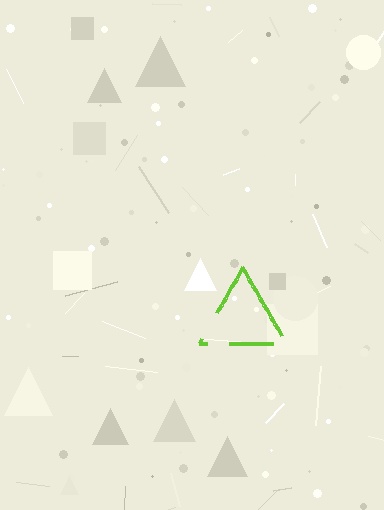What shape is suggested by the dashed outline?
The dashed outline suggests a triangle.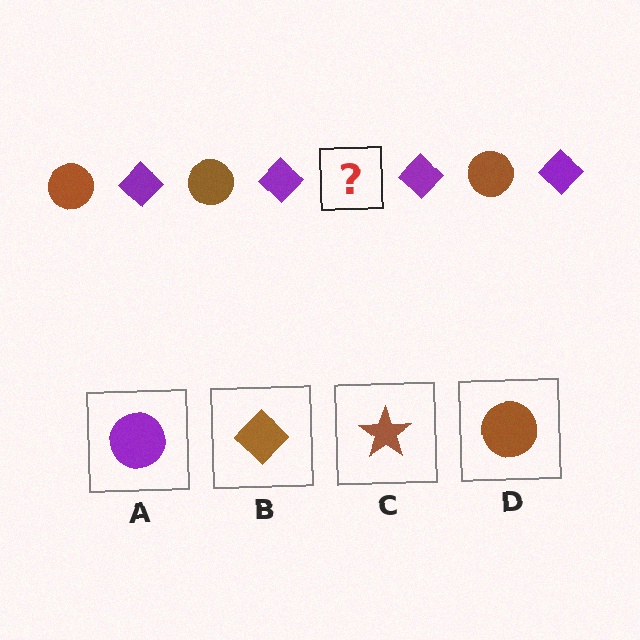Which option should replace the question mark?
Option D.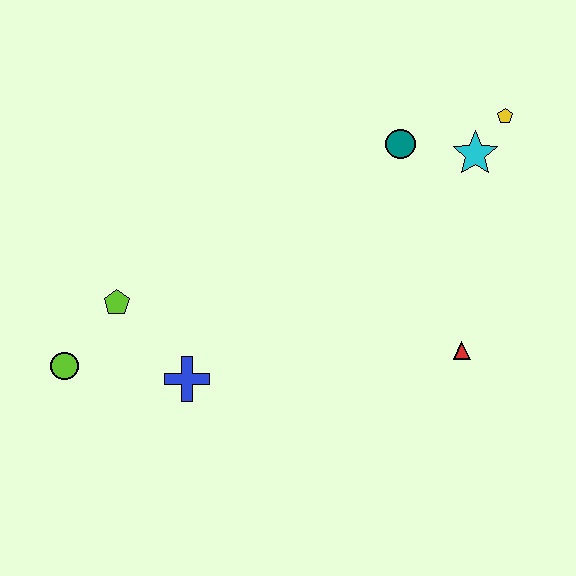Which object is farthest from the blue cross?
The yellow pentagon is farthest from the blue cross.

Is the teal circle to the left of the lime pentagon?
No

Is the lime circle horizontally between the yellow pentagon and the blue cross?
No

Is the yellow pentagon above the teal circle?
Yes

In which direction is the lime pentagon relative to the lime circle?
The lime pentagon is above the lime circle.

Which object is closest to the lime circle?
The lime pentagon is closest to the lime circle.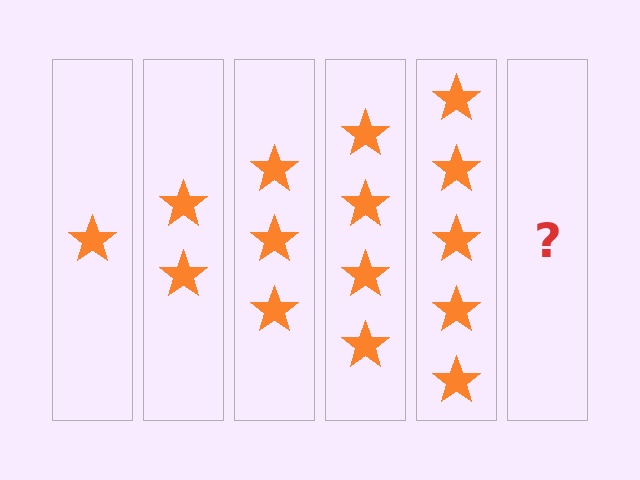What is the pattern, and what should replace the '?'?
The pattern is that each step adds one more star. The '?' should be 6 stars.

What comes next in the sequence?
The next element should be 6 stars.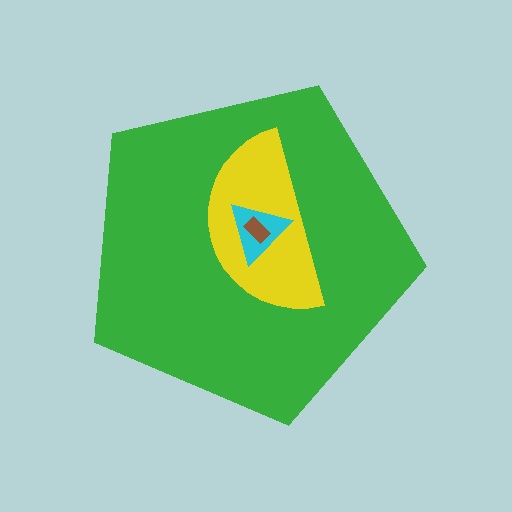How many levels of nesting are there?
4.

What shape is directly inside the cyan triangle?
The brown rectangle.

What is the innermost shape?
The brown rectangle.